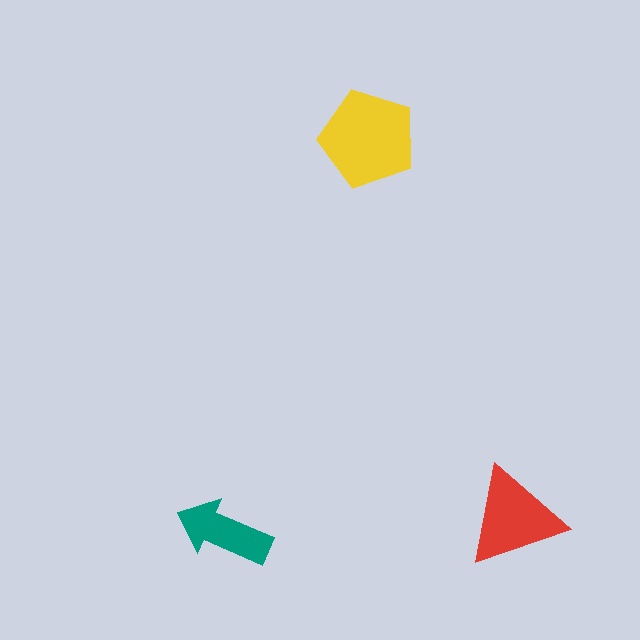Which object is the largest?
The yellow pentagon.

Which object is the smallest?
The teal arrow.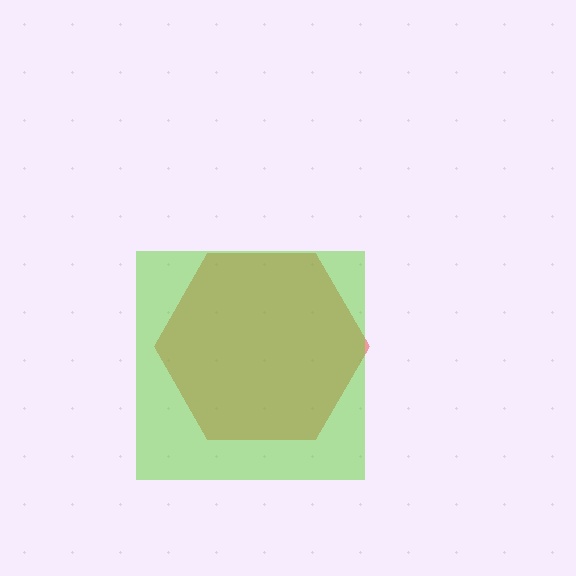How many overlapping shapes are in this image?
There are 2 overlapping shapes in the image.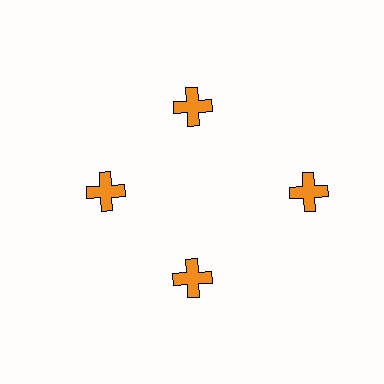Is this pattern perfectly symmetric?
No. The 4 orange crosses are arranged in a ring, but one element near the 3 o'clock position is pushed outward from the center, breaking the 4-fold rotational symmetry.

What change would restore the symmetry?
The symmetry would be restored by moving it inward, back onto the ring so that all 4 crosses sit at equal angles and equal distance from the center.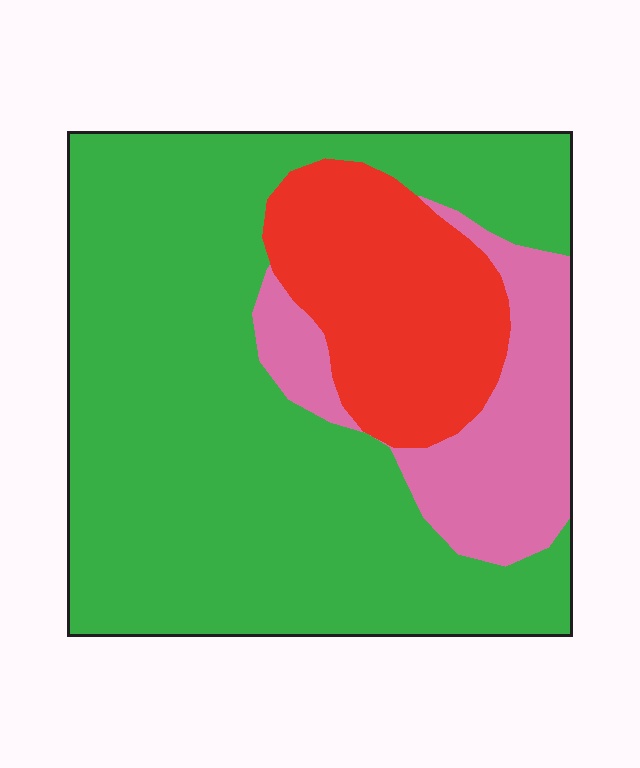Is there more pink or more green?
Green.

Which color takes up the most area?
Green, at roughly 65%.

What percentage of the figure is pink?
Pink covers 16% of the figure.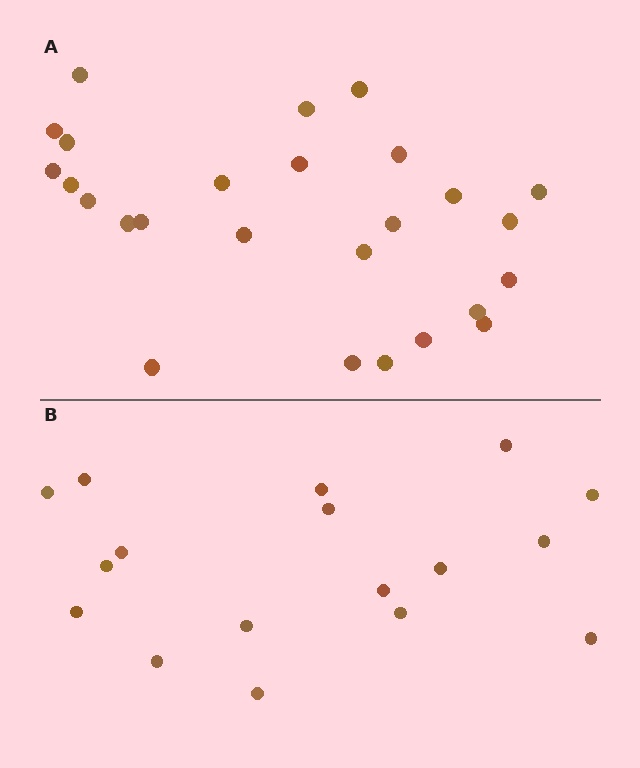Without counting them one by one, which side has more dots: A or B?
Region A (the top region) has more dots.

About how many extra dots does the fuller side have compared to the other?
Region A has roughly 8 or so more dots than region B.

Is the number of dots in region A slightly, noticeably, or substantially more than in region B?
Region A has substantially more. The ratio is roughly 1.5 to 1.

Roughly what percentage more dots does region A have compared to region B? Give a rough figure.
About 55% more.